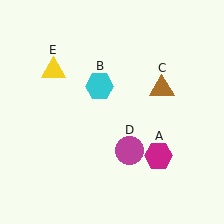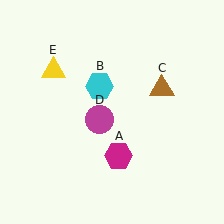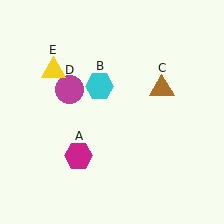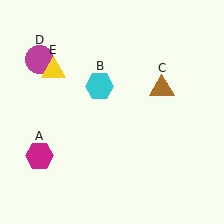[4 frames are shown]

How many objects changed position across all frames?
2 objects changed position: magenta hexagon (object A), magenta circle (object D).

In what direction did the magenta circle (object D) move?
The magenta circle (object D) moved up and to the left.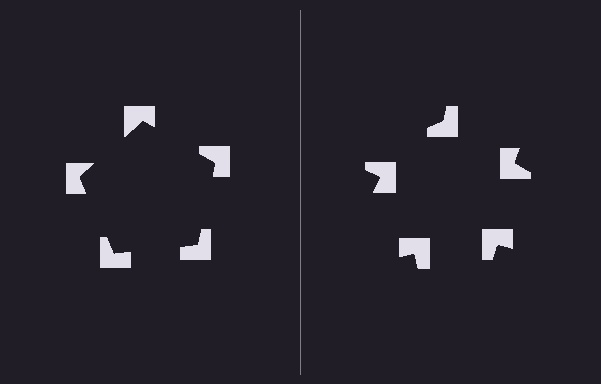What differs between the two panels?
The notched squares are positioned identically on both sides; only the wedge orientations differ. On the left they align to a pentagon; on the right they are misaligned.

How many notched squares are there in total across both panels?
10 — 5 on each side.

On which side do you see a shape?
An illusory pentagon appears on the left side. On the right side the wedge cuts are rotated, so no coherent shape forms.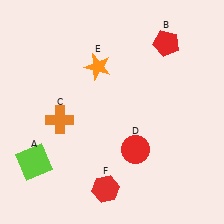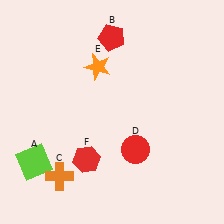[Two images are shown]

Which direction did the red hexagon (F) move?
The red hexagon (F) moved up.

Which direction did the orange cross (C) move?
The orange cross (C) moved down.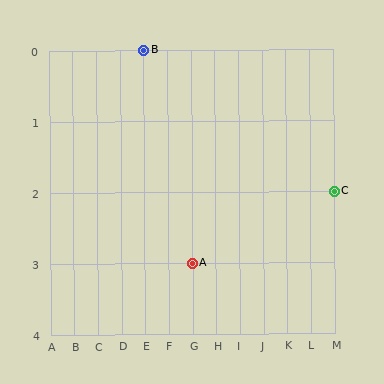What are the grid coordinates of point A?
Point A is at grid coordinates (G, 3).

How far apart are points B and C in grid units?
Points B and C are 8 columns and 2 rows apart (about 8.2 grid units diagonally).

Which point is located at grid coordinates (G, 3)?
Point A is at (G, 3).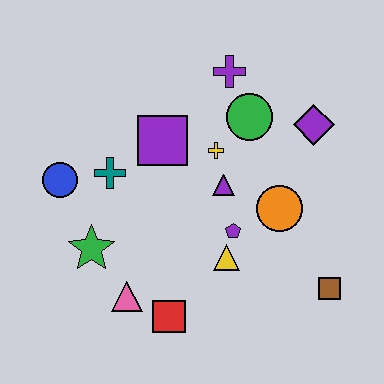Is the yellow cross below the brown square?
No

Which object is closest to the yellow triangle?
The purple pentagon is closest to the yellow triangle.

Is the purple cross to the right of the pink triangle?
Yes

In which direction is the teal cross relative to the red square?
The teal cross is above the red square.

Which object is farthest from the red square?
The purple cross is farthest from the red square.